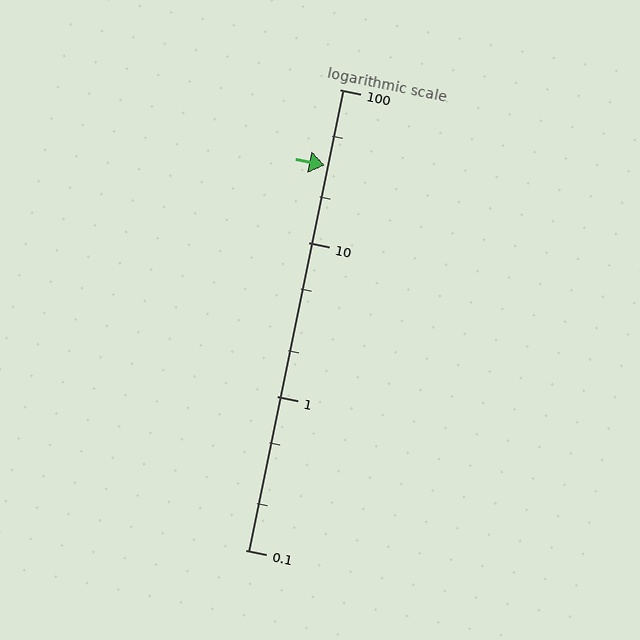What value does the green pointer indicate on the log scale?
The pointer indicates approximately 32.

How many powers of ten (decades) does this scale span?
The scale spans 3 decades, from 0.1 to 100.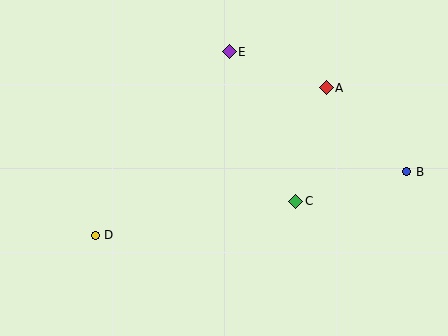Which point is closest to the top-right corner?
Point A is closest to the top-right corner.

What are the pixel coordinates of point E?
Point E is at (229, 52).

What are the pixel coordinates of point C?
Point C is at (296, 201).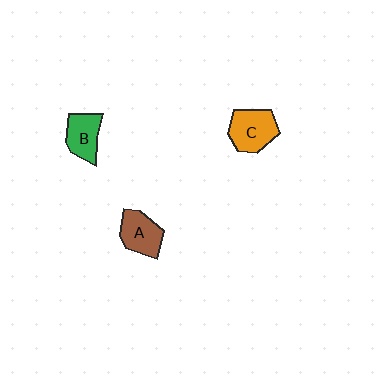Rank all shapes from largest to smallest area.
From largest to smallest: C (orange), A (brown), B (green).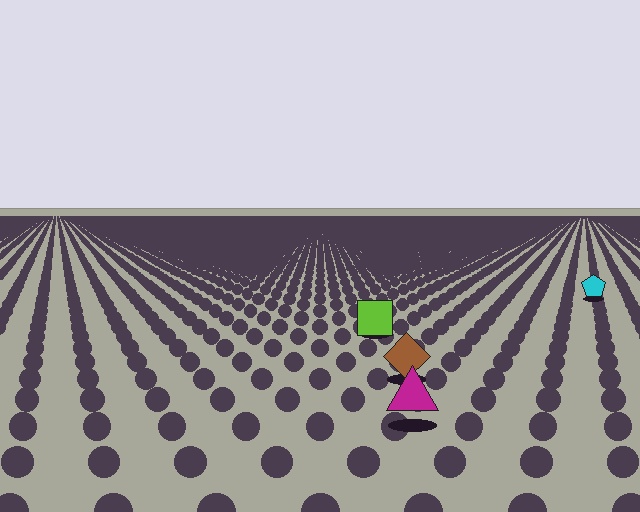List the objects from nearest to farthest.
From nearest to farthest: the magenta triangle, the brown diamond, the lime square, the cyan pentagon.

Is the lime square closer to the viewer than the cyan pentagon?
Yes. The lime square is closer — you can tell from the texture gradient: the ground texture is coarser near it.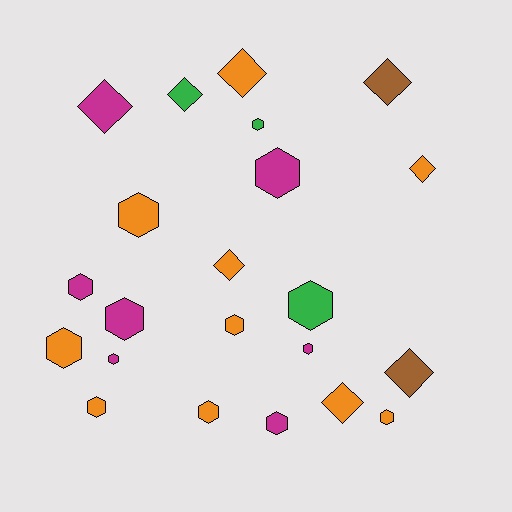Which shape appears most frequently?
Hexagon, with 14 objects.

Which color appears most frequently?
Orange, with 10 objects.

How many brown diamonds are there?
There are 2 brown diamonds.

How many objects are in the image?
There are 22 objects.